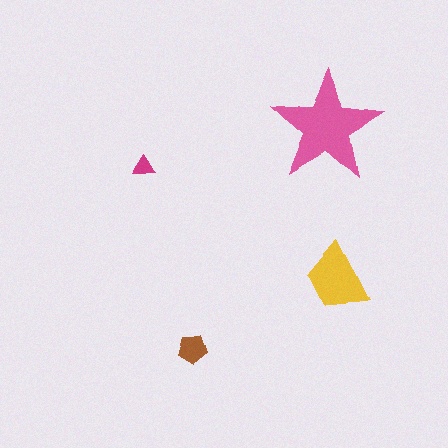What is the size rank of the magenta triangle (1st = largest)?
4th.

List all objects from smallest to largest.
The magenta triangle, the brown pentagon, the yellow trapezoid, the pink star.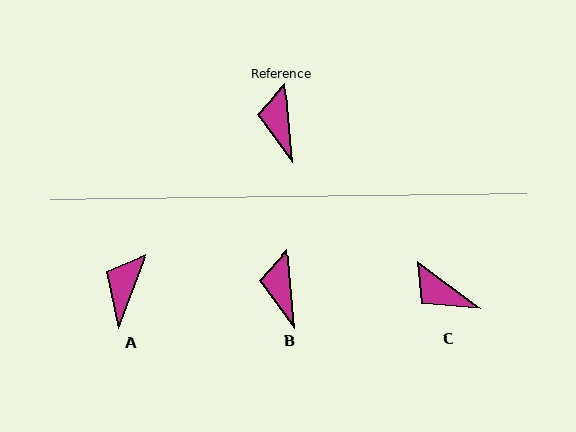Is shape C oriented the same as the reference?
No, it is off by about 48 degrees.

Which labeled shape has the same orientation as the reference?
B.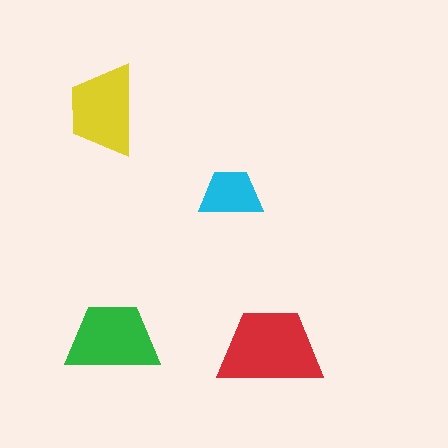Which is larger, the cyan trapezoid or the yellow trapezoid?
The yellow one.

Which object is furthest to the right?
The red trapezoid is rightmost.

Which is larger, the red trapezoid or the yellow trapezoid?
The red one.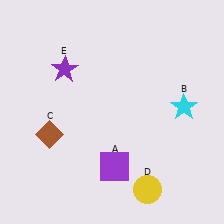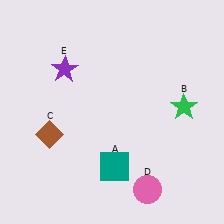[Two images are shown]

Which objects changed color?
A changed from purple to teal. B changed from cyan to green. D changed from yellow to pink.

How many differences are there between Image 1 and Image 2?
There are 3 differences between the two images.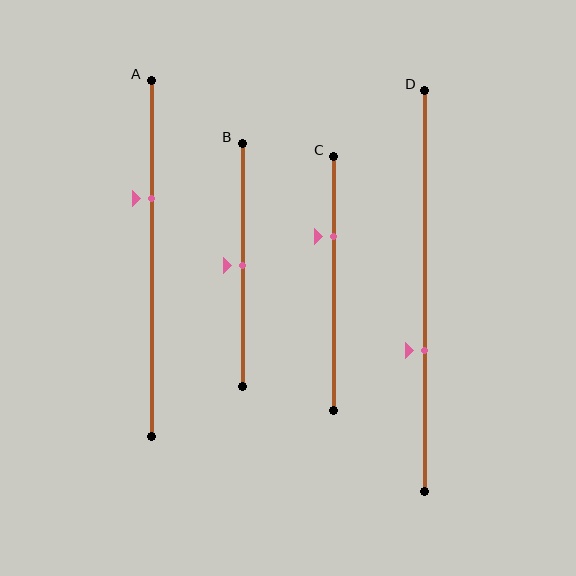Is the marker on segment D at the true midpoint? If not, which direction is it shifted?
No, the marker on segment D is shifted downward by about 15% of the segment length.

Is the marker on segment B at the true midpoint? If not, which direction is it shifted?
Yes, the marker on segment B is at the true midpoint.